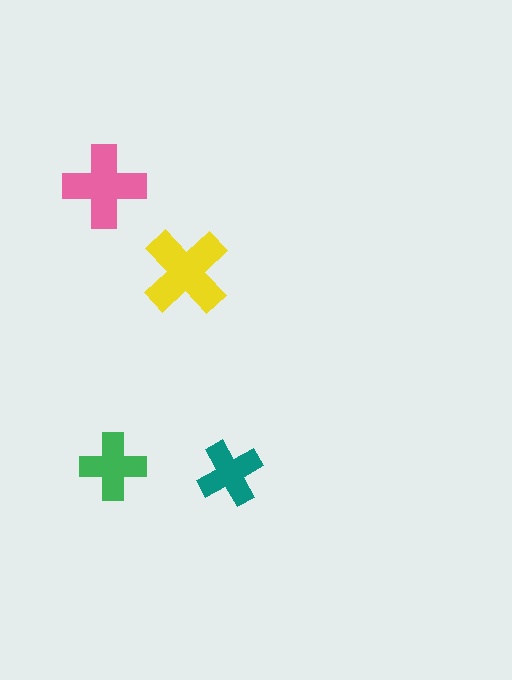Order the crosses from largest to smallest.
the yellow one, the pink one, the green one, the teal one.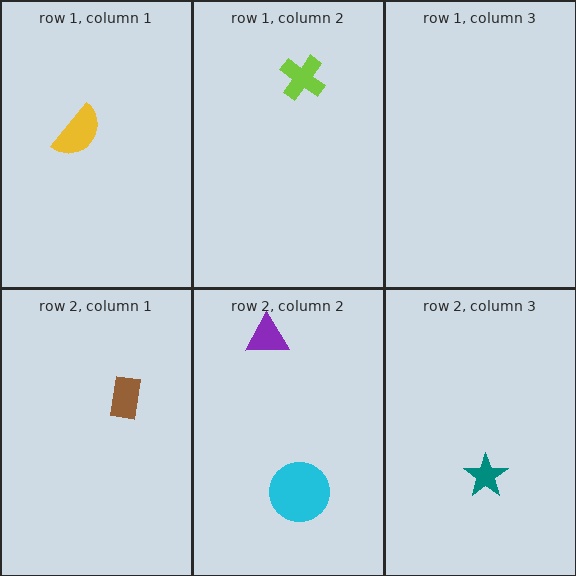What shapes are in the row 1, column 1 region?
The yellow semicircle.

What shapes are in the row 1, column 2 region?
The lime cross.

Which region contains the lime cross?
The row 1, column 2 region.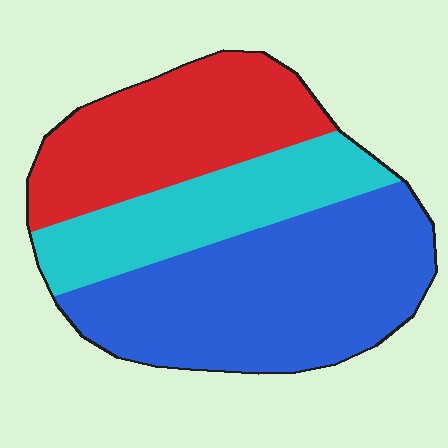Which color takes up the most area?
Blue, at roughly 45%.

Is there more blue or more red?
Blue.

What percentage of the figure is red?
Red covers 30% of the figure.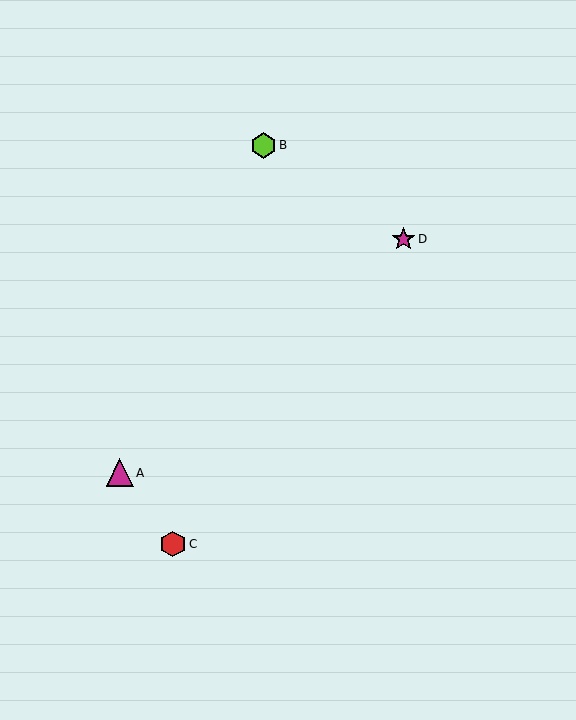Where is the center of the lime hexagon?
The center of the lime hexagon is at (263, 145).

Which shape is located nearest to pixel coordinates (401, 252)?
The magenta star (labeled D) at (404, 239) is nearest to that location.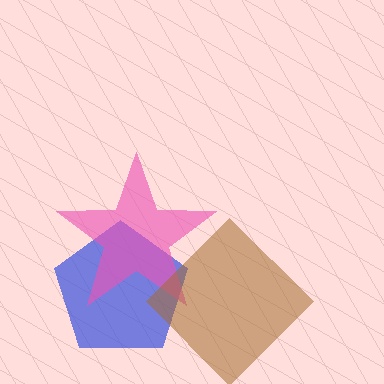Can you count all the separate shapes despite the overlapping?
Yes, there are 3 separate shapes.